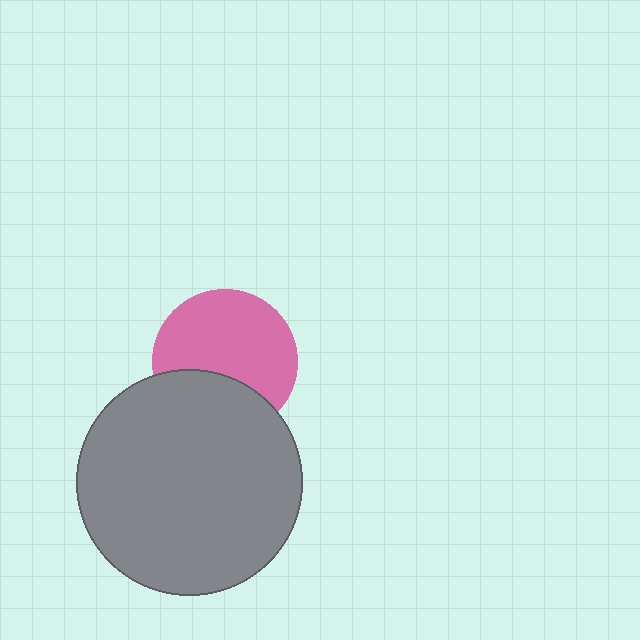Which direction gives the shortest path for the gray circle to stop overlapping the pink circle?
Moving down gives the shortest separation.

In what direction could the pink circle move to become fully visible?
The pink circle could move up. That would shift it out from behind the gray circle entirely.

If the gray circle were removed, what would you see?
You would see the complete pink circle.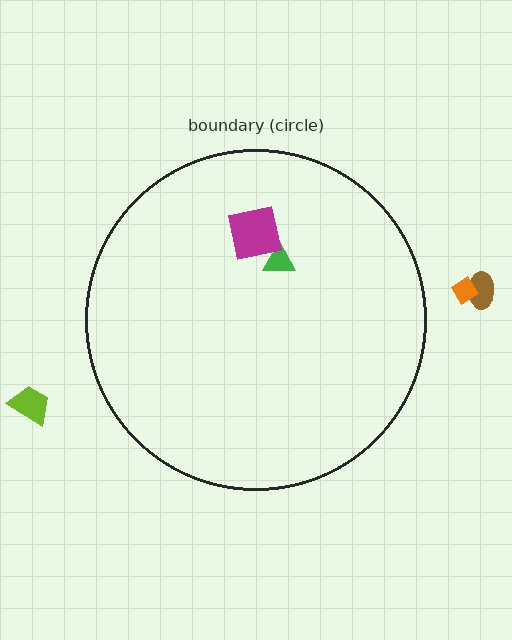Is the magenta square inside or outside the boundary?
Inside.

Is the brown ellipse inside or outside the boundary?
Outside.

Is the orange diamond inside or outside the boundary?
Outside.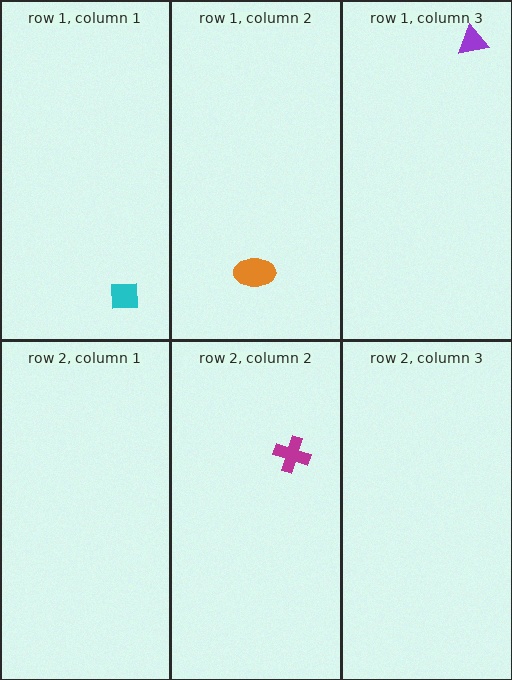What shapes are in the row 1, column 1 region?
The cyan square.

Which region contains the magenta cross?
The row 2, column 2 region.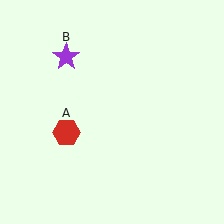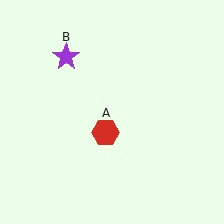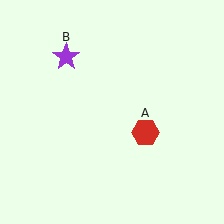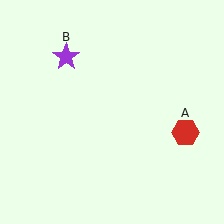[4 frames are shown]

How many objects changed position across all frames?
1 object changed position: red hexagon (object A).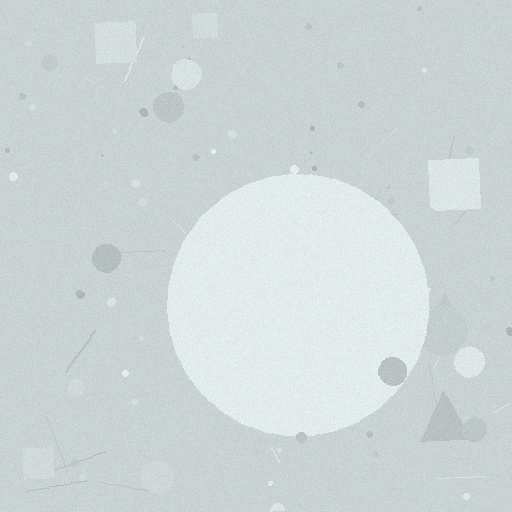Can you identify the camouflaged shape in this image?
The camouflaged shape is a circle.